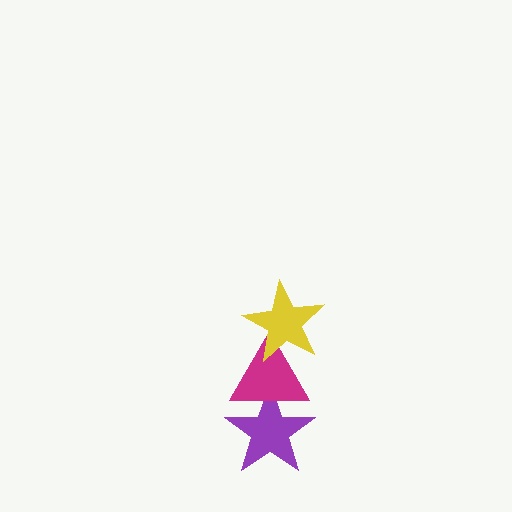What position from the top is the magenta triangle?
The magenta triangle is 2nd from the top.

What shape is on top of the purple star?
The magenta triangle is on top of the purple star.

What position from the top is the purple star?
The purple star is 3rd from the top.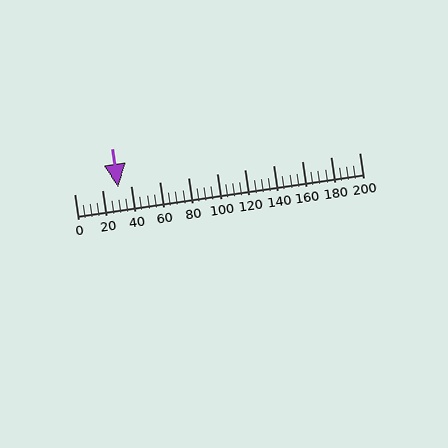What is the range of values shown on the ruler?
The ruler shows values from 0 to 200.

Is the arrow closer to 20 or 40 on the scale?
The arrow is closer to 40.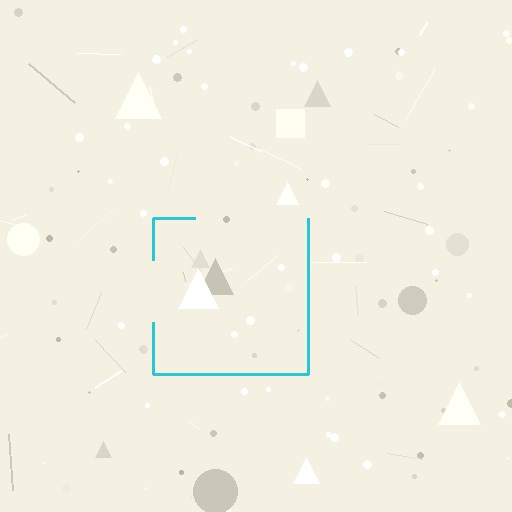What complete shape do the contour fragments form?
The contour fragments form a square.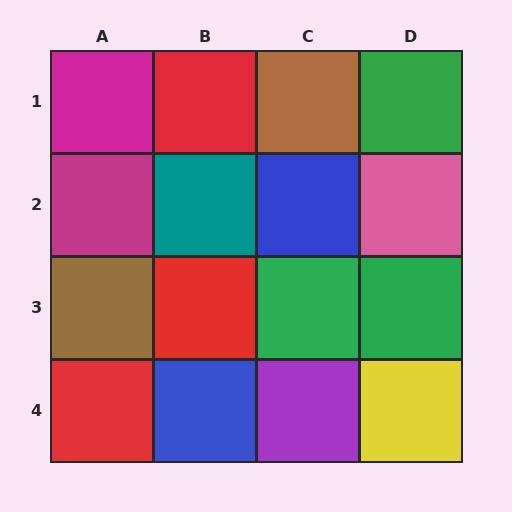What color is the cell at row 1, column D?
Green.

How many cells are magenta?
2 cells are magenta.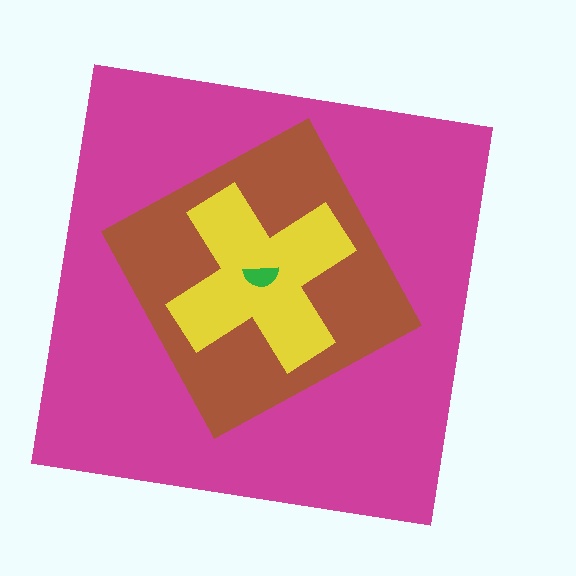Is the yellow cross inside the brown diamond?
Yes.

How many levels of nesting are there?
4.